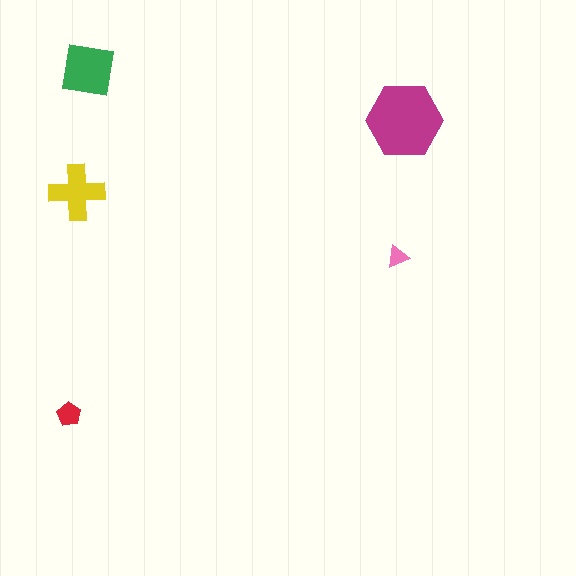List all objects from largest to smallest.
The magenta hexagon, the green square, the yellow cross, the red pentagon, the pink triangle.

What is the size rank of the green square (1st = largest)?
2nd.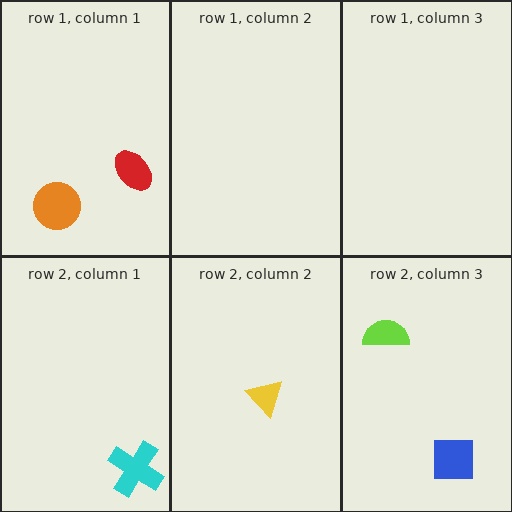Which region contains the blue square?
The row 2, column 3 region.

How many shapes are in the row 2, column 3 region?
2.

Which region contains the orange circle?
The row 1, column 1 region.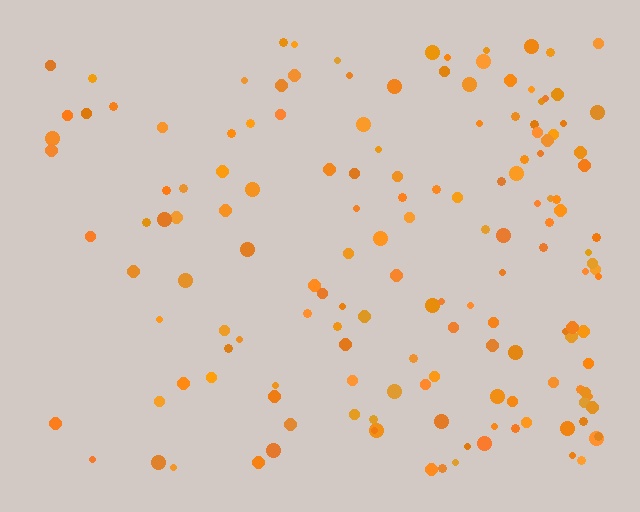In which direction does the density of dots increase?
From left to right, with the right side densest.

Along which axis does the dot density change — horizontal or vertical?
Horizontal.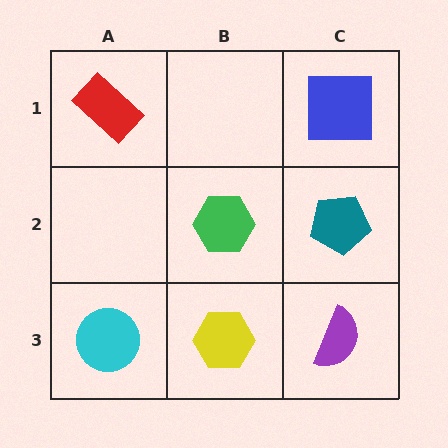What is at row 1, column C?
A blue square.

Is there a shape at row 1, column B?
No, that cell is empty.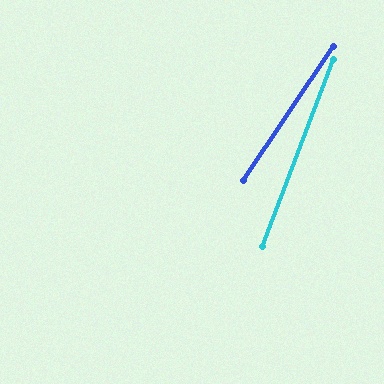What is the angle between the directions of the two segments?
Approximately 13 degrees.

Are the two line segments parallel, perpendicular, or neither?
Neither parallel nor perpendicular — they differ by about 13°.